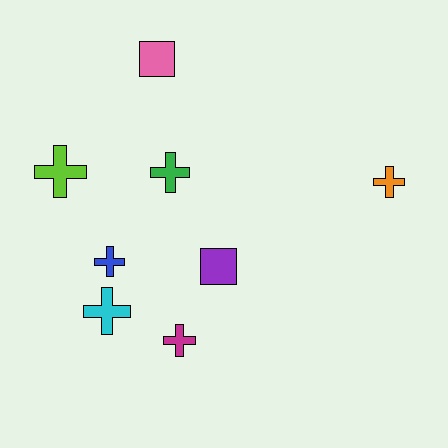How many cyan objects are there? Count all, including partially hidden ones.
There is 1 cyan object.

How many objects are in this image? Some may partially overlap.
There are 8 objects.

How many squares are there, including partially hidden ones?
There are 2 squares.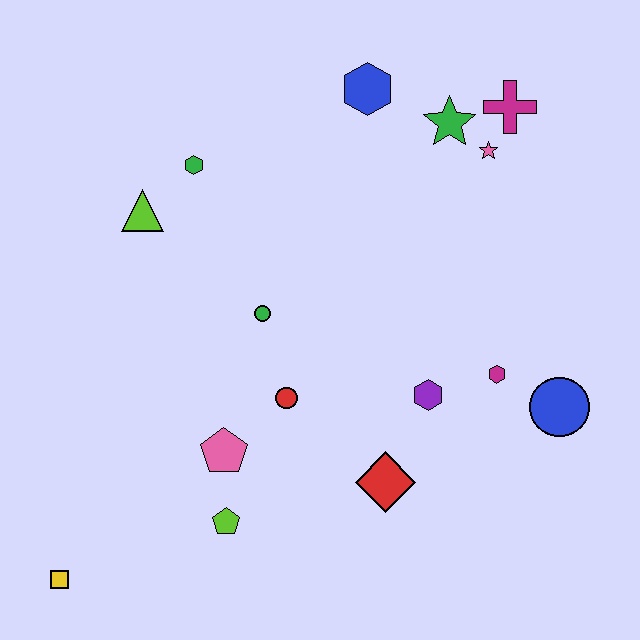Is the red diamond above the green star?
No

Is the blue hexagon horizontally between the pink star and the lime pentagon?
Yes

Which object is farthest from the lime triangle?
The blue circle is farthest from the lime triangle.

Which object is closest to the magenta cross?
The pink star is closest to the magenta cross.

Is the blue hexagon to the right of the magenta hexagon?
No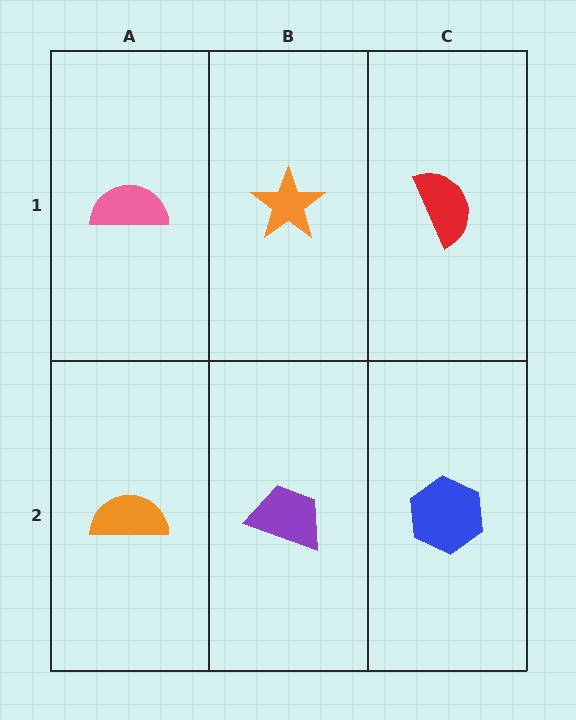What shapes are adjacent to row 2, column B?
An orange star (row 1, column B), an orange semicircle (row 2, column A), a blue hexagon (row 2, column C).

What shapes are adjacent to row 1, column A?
An orange semicircle (row 2, column A), an orange star (row 1, column B).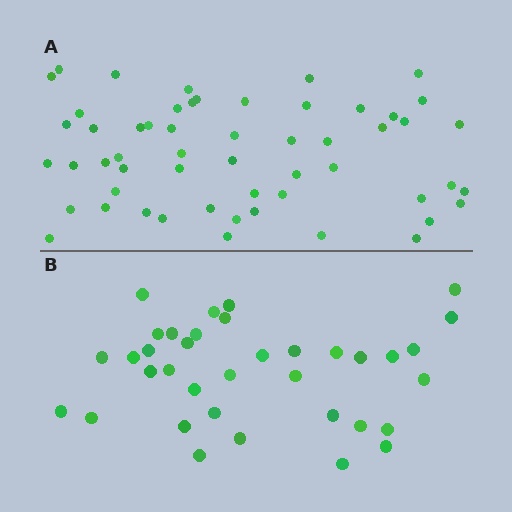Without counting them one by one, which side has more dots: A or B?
Region A (the top region) has more dots.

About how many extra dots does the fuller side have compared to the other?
Region A has approximately 20 more dots than region B.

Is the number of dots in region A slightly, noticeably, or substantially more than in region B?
Region A has substantially more. The ratio is roughly 1.5 to 1.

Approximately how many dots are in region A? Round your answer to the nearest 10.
About 60 dots. (The exact count is 55, which rounds to 60.)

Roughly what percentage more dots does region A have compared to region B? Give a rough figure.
About 55% more.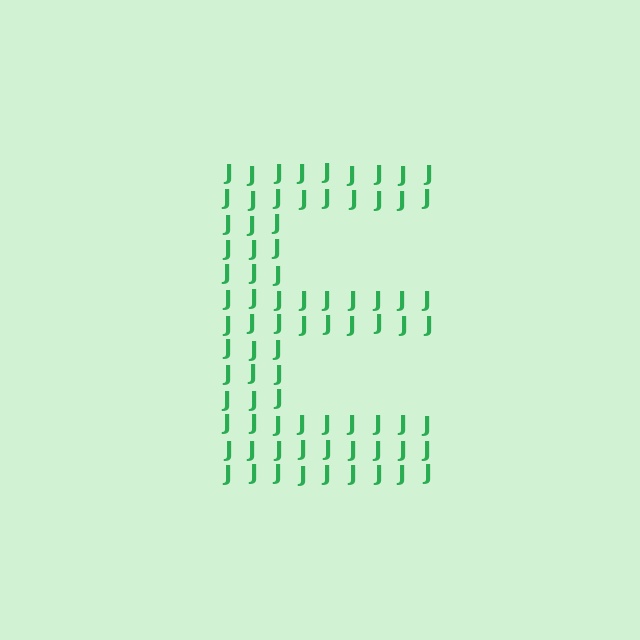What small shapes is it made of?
It is made of small letter J's.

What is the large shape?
The large shape is the letter E.